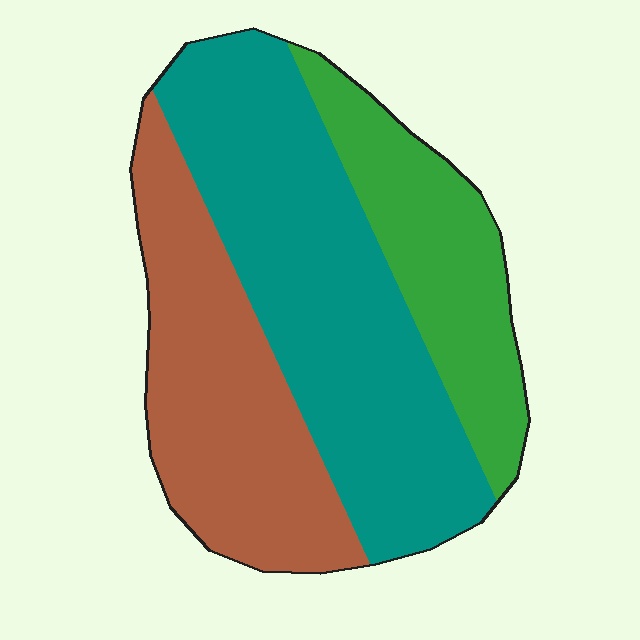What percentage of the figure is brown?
Brown takes up about one third (1/3) of the figure.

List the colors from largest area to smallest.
From largest to smallest: teal, brown, green.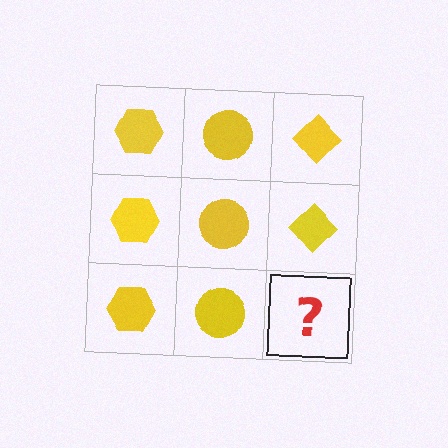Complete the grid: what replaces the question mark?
The question mark should be replaced with a yellow diamond.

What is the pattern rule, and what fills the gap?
The rule is that each column has a consistent shape. The gap should be filled with a yellow diamond.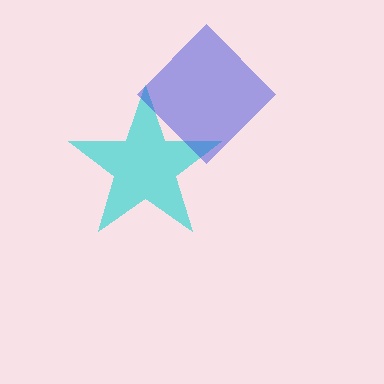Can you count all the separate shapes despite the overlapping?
Yes, there are 2 separate shapes.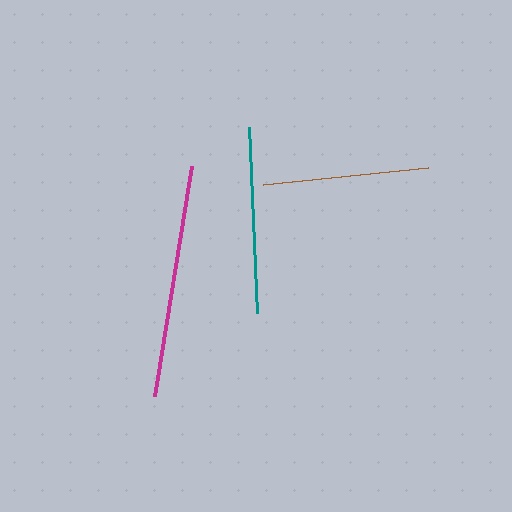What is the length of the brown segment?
The brown segment is approximately 166 pixels long.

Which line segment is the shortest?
The brown line is the shortest at approximately 166 pixels.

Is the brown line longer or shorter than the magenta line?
The magenta line is longer than the brown line.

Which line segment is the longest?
The magenta line is the longest at approximately 232 pixels.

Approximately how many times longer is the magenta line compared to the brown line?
The magenta line is approximately 1.4 times the length of the brown line.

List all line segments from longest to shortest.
From longest to shortest: magenta, teal, brown.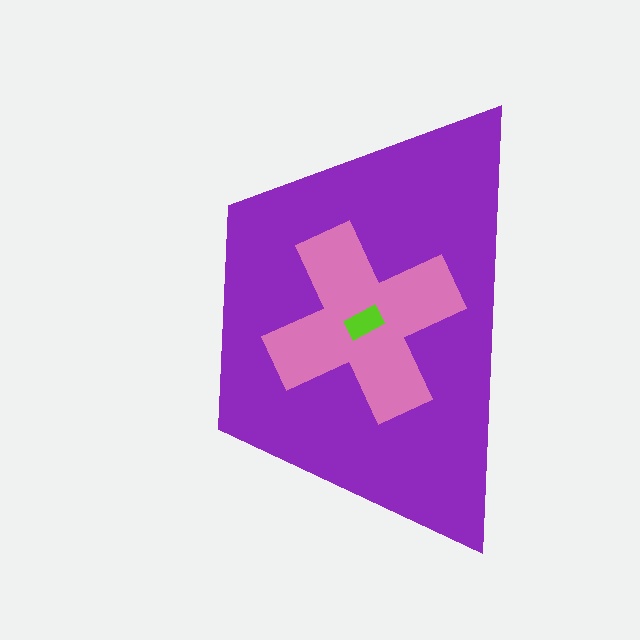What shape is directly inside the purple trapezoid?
The pink cross.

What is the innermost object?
The lime rectangle.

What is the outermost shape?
The purple trapezoid.